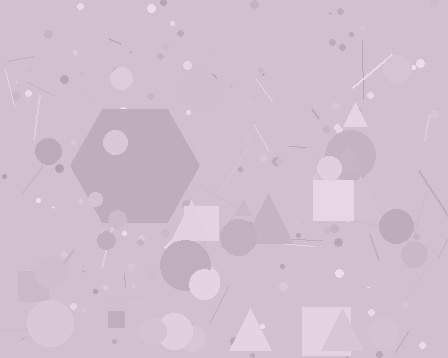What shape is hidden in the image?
A hexagon is hidden in the image.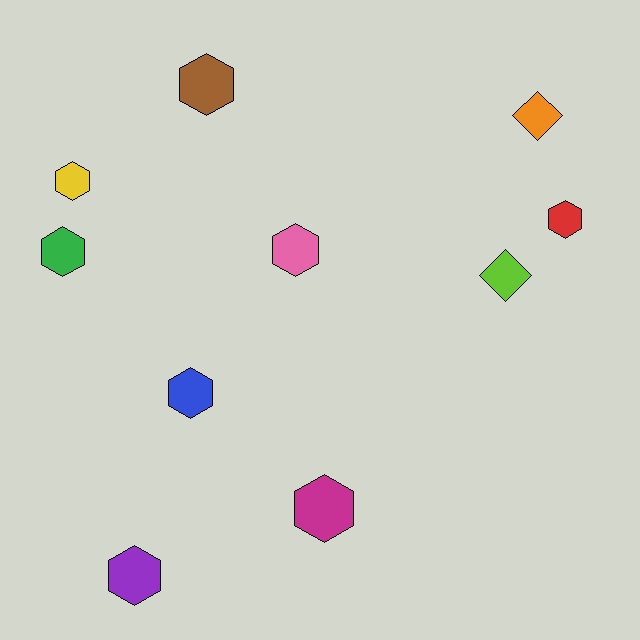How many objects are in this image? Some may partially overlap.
There are 10 objects.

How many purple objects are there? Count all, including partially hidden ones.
There is 1 purple object.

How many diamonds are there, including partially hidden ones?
There are 2 diamonds.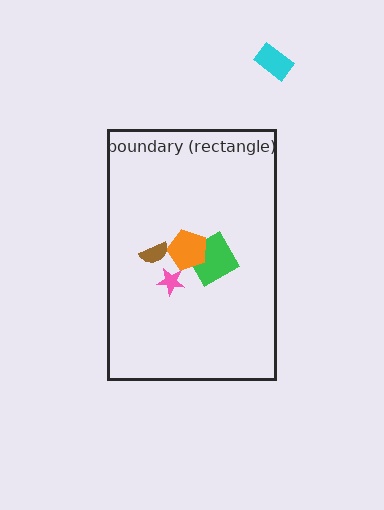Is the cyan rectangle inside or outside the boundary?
Outside.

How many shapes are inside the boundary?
4 inside, 1 outside.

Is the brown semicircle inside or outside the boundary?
Inside.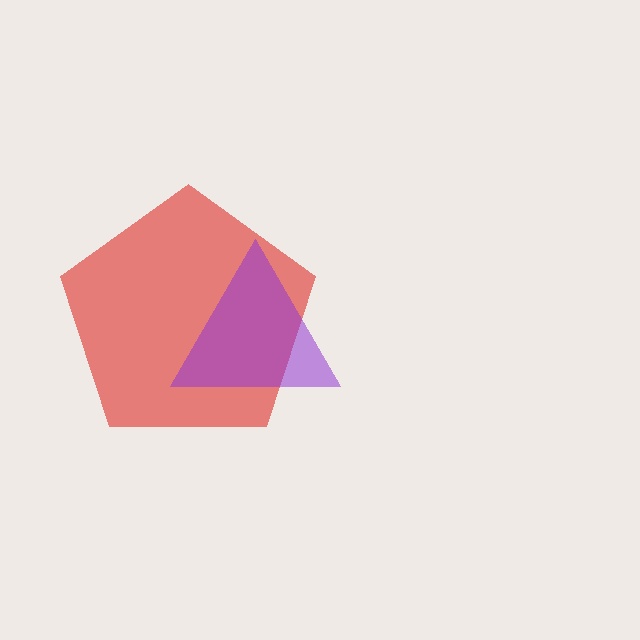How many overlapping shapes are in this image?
There are 2 overlapping shapes in the image.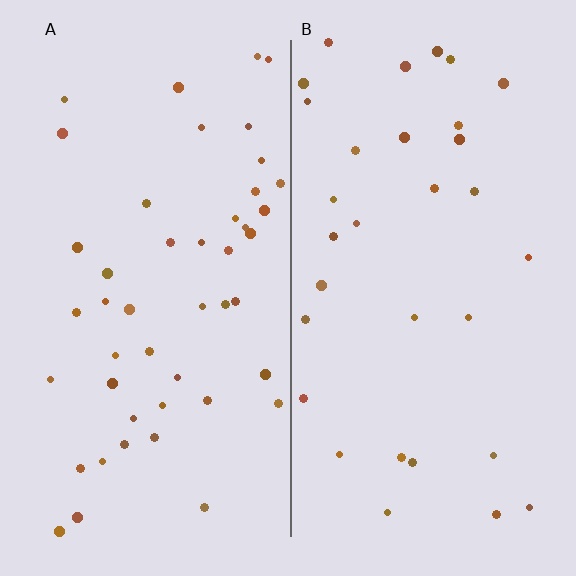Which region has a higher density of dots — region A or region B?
A (the left).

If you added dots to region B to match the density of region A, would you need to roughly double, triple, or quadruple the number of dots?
Approximately double.